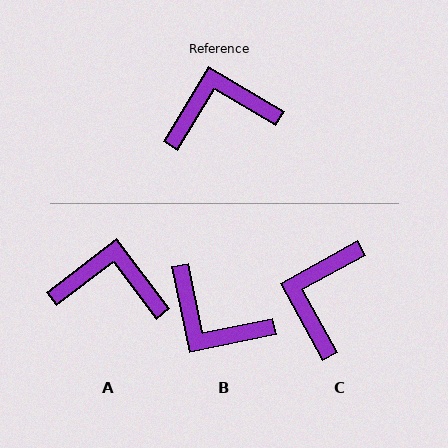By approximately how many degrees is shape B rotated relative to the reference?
Approximately 133 degrees counter-clockwise.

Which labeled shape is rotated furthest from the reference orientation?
B, about 133 degrees away.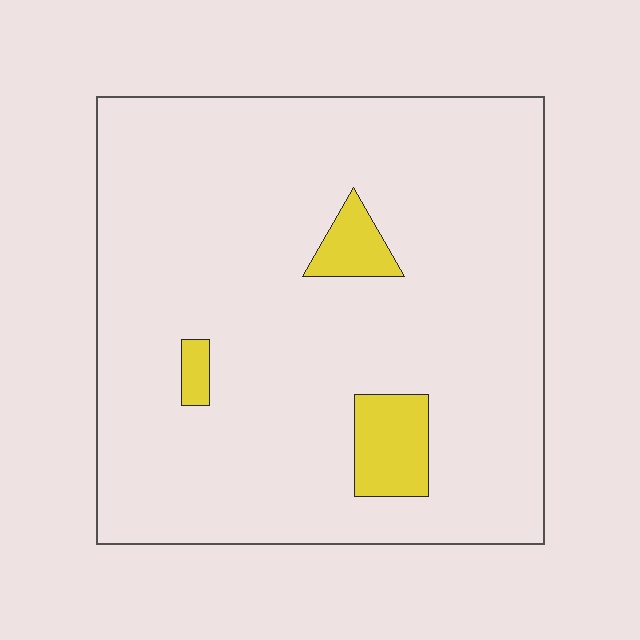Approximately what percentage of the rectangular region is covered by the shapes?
Approximately 5%.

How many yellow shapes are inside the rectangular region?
3.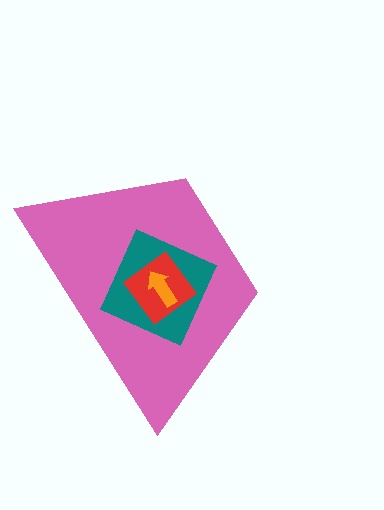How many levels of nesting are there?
4.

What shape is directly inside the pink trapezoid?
The teal square.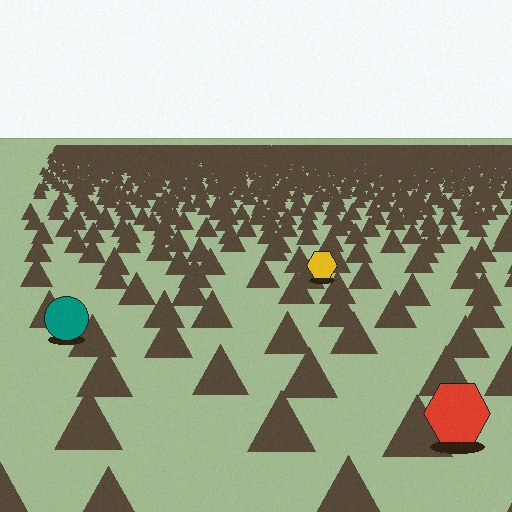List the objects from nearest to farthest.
From nearest to farthest: the red hexagon, the teal circle, the yellow hexagon.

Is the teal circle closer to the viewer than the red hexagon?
No. The red hexagon is closer — you can tell from the texture gradient: the ground texture is coarser near it.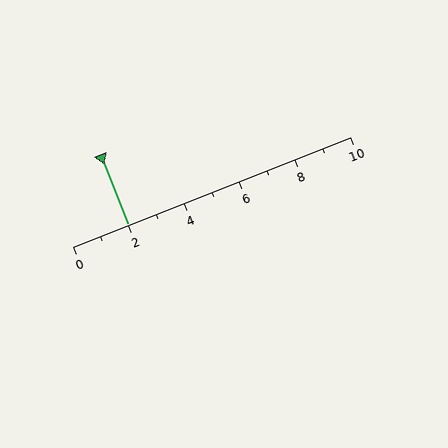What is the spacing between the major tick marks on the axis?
The major ticks are spaced 2 apart.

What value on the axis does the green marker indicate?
The marker indicates approximately 2.